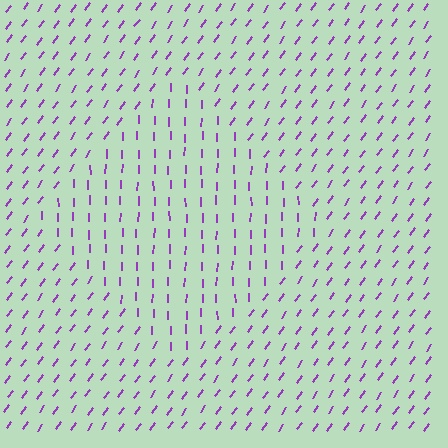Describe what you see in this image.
The image is filled with small purple line segments. A diamond region in the image has lines oriented differently from the surrounding lines, creating a visible texture boundary.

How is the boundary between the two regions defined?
The boundary is defined purely by a change in line orientation (approximately 34 degrees difference). All lines are the same color and thickness.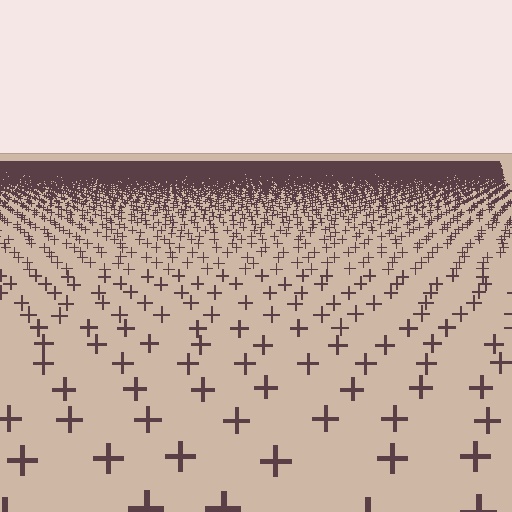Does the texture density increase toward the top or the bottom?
Density increases toward the top.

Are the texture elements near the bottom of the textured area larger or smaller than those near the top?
Larger. Near the bottom, elements are closer to the viewer and appear at a bigger on-screen size.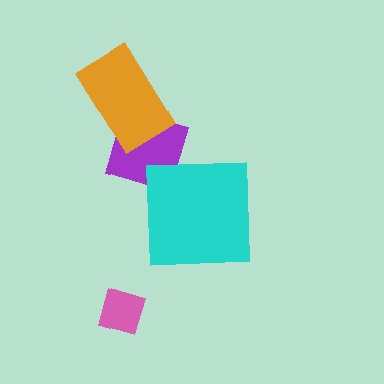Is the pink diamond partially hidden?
No, no other shape covers it.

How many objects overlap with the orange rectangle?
1 object overlaps with the orange rectangle.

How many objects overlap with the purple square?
1 object overlaps with the purple square.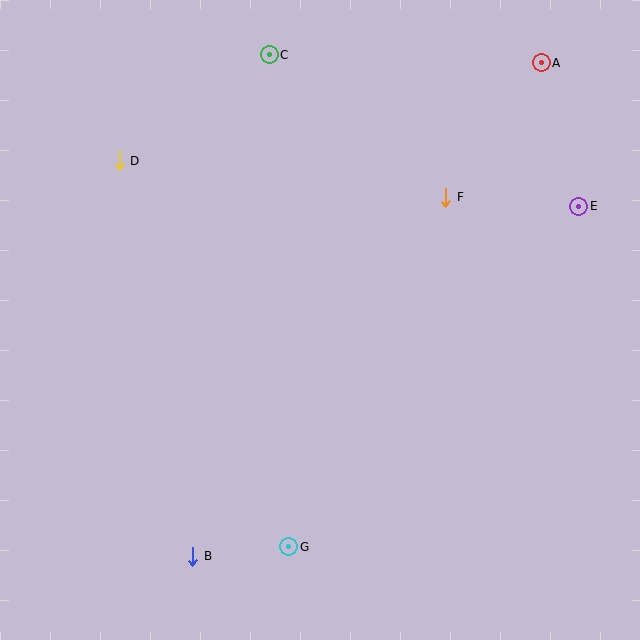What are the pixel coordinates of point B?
Point B is at (193, 556).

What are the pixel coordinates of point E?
Point E is at (579, 206).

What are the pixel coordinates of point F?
Point F is at (446, 197).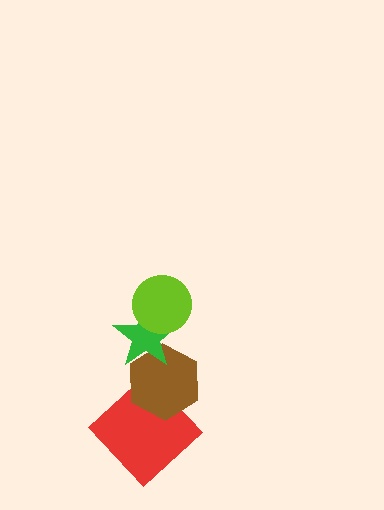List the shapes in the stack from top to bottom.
From top to bottom: the lime circle, the green star, the brown hexagon, the red diamond.